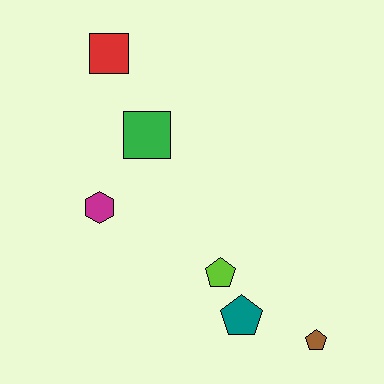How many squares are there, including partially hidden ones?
There are 2 squares.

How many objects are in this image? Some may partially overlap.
There are 6 objects.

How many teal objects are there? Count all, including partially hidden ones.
There is 1 teal object.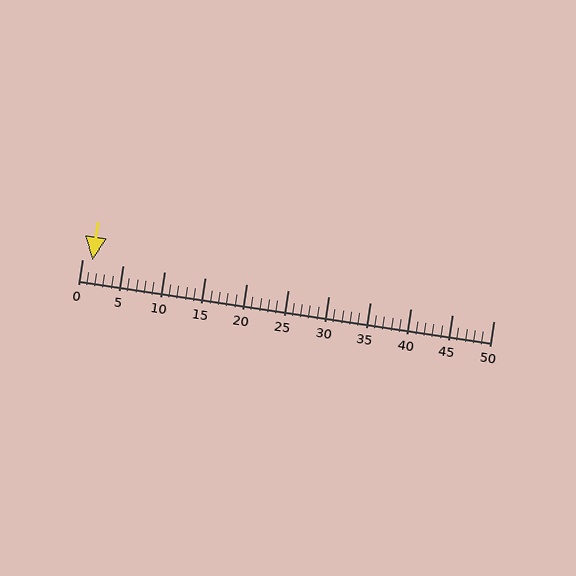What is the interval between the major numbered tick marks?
The major tick marks are spaced 5 units apart.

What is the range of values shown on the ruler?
The ruler shows values from 0 to 50.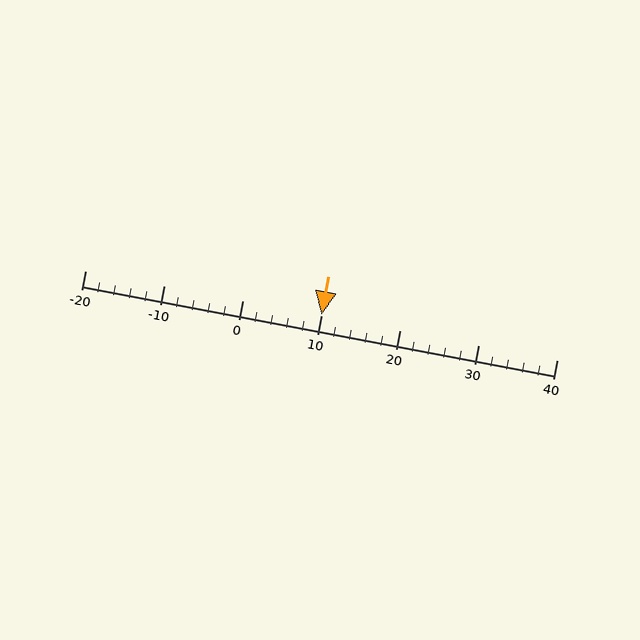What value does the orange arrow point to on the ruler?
The orange arrow points to approximately 10.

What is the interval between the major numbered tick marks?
The major tick marks are spaced 10 units apart.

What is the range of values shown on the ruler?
The ruler shows values from -20 to 40.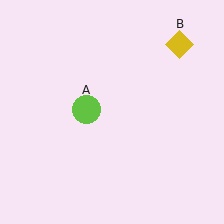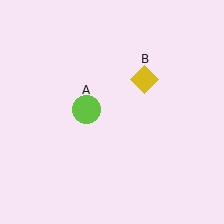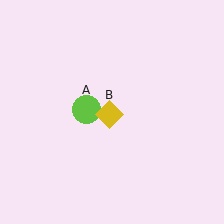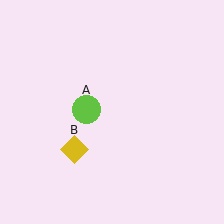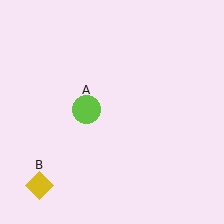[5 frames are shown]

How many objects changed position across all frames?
1 object changed position: yellow diamond (object B).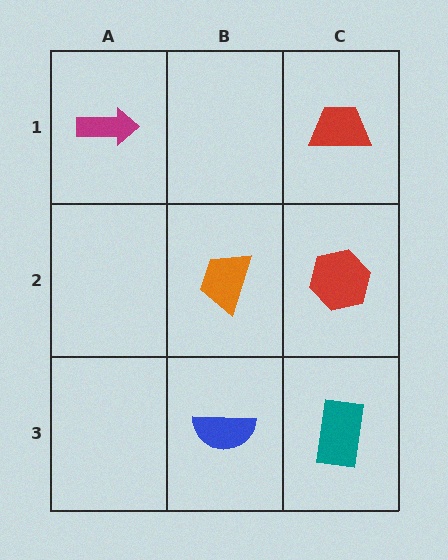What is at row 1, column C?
A red trapezoid.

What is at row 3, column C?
A teal rectangle.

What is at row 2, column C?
A red hexagon.